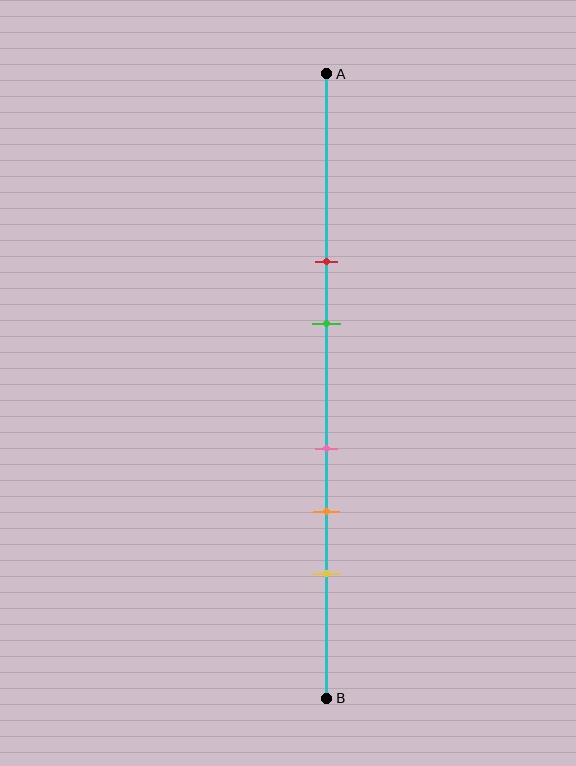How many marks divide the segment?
There are 5 marks dividing the segment.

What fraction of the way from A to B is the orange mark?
The orange mark is approximately 70% (0.7) of the way from A to B.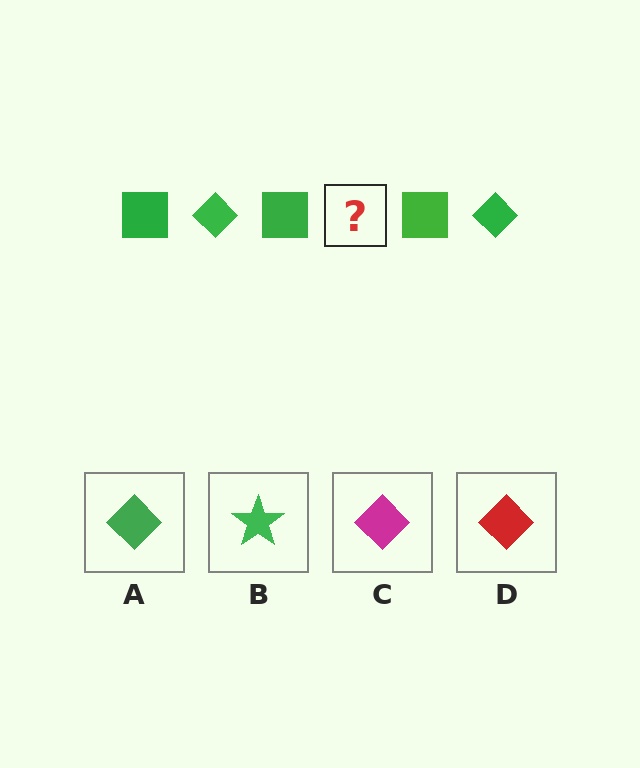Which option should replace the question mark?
Option A.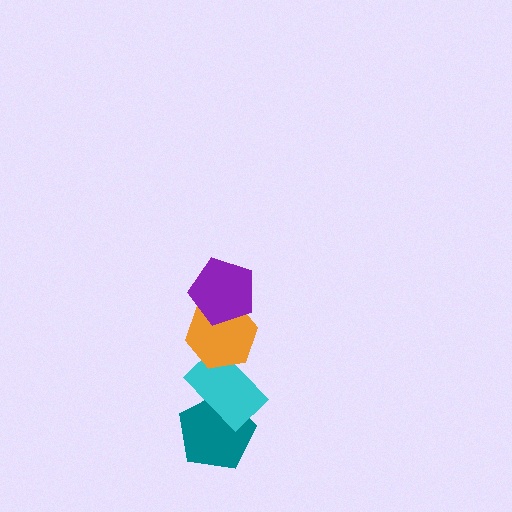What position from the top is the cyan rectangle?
The cyan rectangle is 3rd from the top.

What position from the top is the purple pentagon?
The purple pentagon is 1st from the top.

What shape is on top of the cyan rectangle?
The orange hexagon is on top of the cyan rectangle.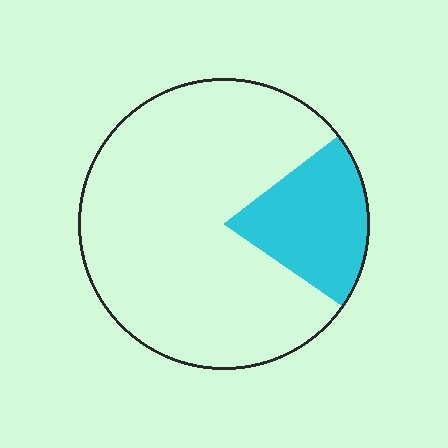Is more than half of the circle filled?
No.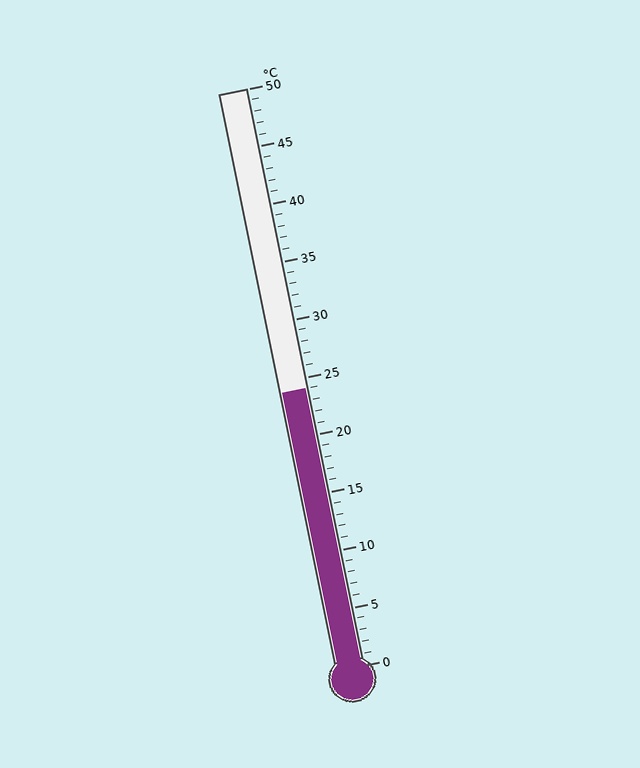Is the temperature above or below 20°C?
The temperature is above 20°C.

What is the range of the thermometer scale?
The thermometer scale ranges from 0°C to 50°C.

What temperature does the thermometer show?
The thermometer shows approximately 24°C.